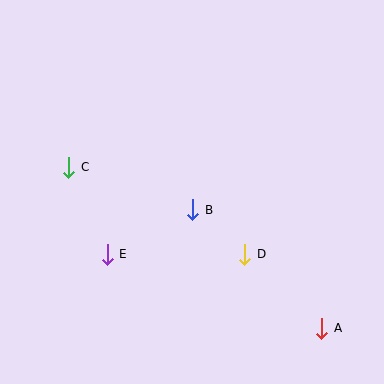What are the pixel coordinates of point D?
Point D is at (245, 254).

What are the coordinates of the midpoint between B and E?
The midpoint between B and E is at (150, 232).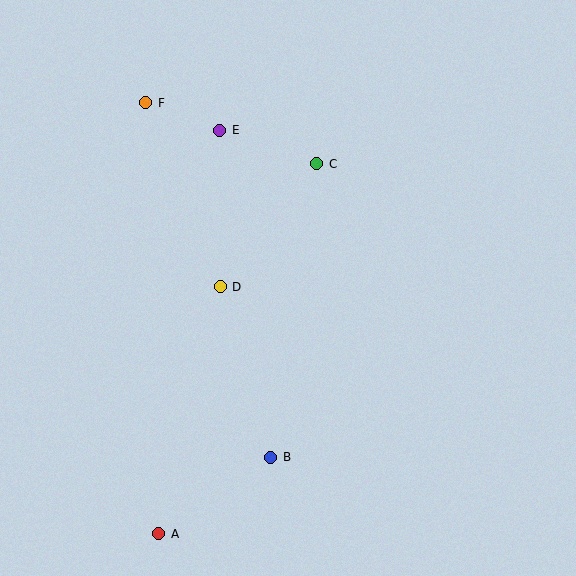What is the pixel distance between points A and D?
The distance between A and D is 255 pixels.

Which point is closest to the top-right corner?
Point C is closest to the top-right corner.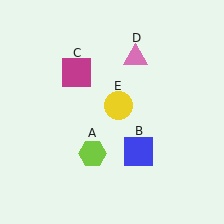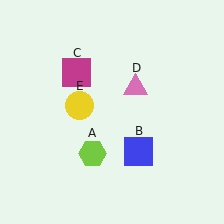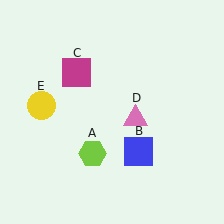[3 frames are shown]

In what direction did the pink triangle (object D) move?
The pink triangle (object D) moved down.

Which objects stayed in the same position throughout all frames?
Lime hexagon (object A) and blue square (object B) and magenta square (object C) remained stationary.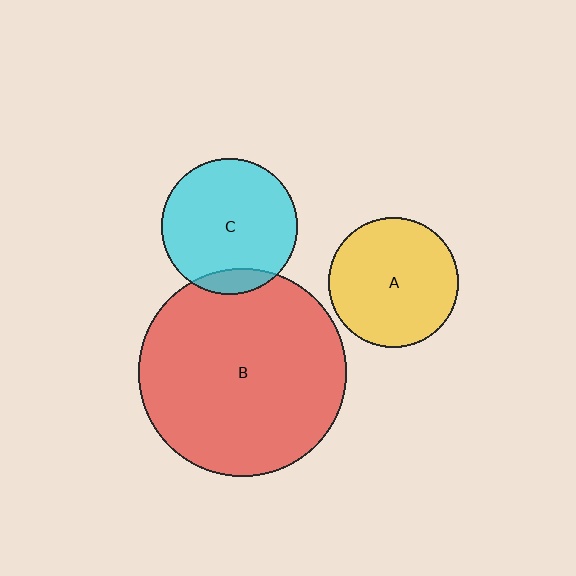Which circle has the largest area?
Circle B (red).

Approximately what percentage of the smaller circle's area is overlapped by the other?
Approximately 10%.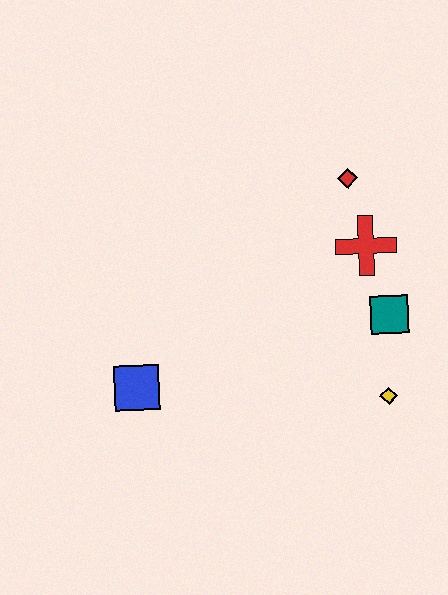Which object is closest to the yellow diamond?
The teal square is closest to the yellow diamond.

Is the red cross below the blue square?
No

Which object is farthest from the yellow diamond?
The blue square is farthest from the yellow diamond.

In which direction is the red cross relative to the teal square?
The red cross is above the teal square.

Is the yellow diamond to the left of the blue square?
No